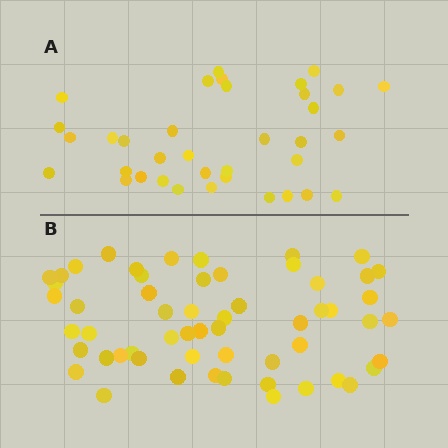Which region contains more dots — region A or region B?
Region B (the bottom region) has more dots.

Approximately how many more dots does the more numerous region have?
Region B has approximately 20 more dots than region A.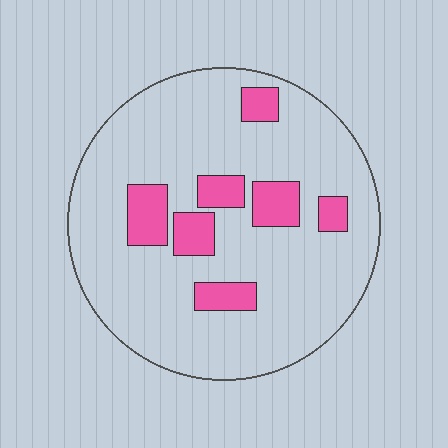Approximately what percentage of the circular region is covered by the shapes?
Approximately 15%.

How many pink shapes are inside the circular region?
7.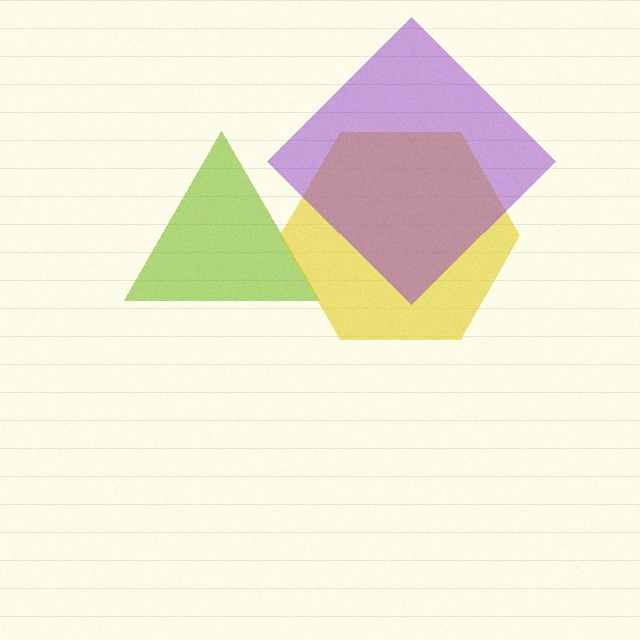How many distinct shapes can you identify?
There are 3 distinct shapes: a lime triangle, a yellow hexagon, a purple diamond.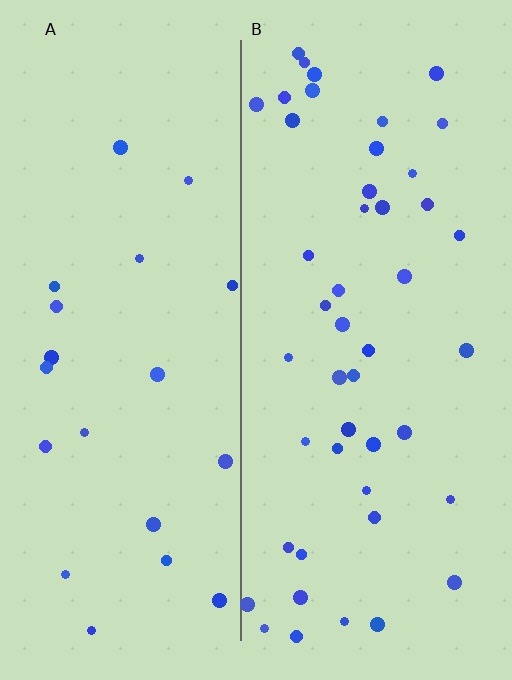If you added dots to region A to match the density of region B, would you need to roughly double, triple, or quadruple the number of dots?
Approximately double.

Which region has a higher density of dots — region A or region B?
B (the right).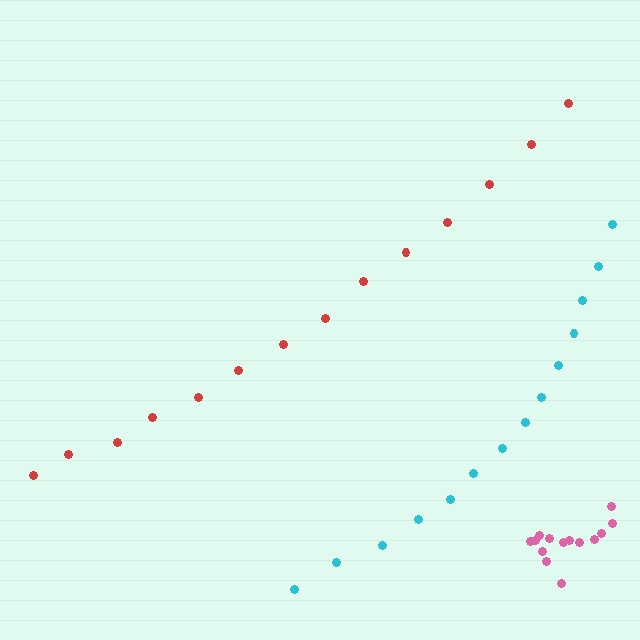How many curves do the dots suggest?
There are 3 distinct paths.